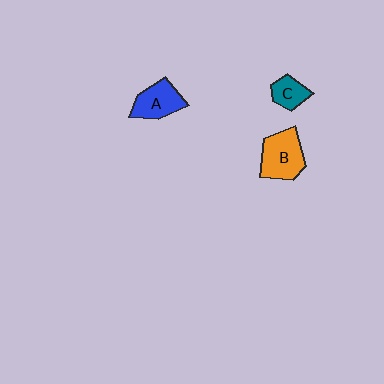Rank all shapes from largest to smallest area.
From largest to smallest: B (orange), A (blue), C (teal).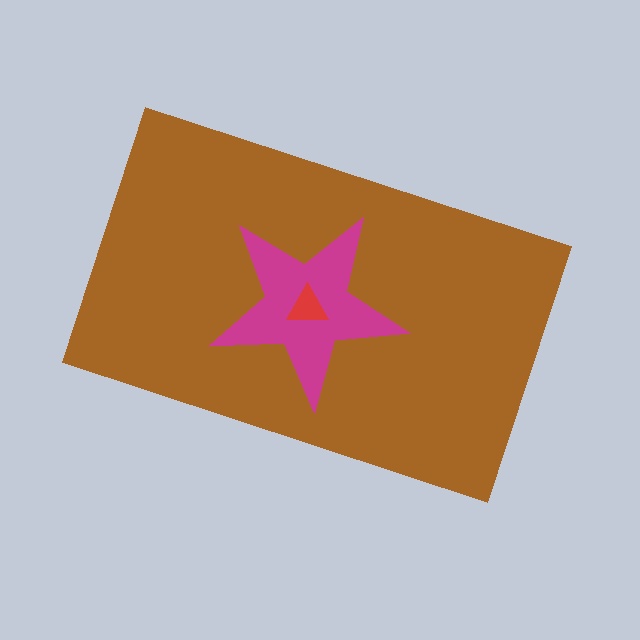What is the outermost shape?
The brown rectangle.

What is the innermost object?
The red triangle.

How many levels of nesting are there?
3.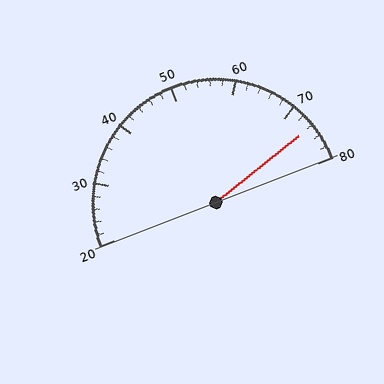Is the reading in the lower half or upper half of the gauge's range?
The reading is in the upper half of the range (20 to 80).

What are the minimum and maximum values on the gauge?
The gauge ranges from 20 to 80.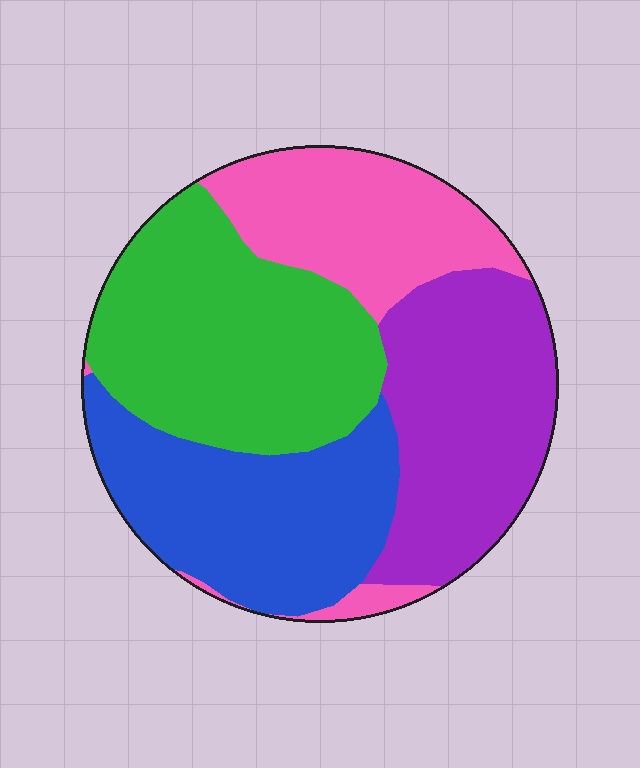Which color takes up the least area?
Pink, at roughly 20%.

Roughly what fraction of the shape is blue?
Blue takes up less than a quarter of the shape.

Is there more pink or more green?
Green.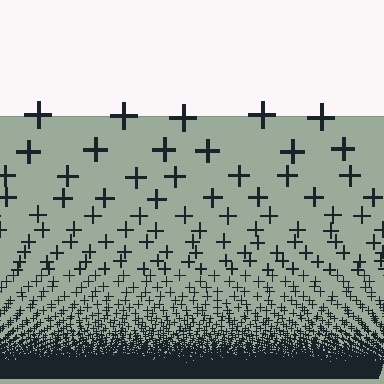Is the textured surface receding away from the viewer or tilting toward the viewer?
The surface appears to tilt toward the viewer. Texture elements get larger and sparser toward the top.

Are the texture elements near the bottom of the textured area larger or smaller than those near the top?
Smaller. The gradient is inverted — elements near the bottom are smaller and denser.